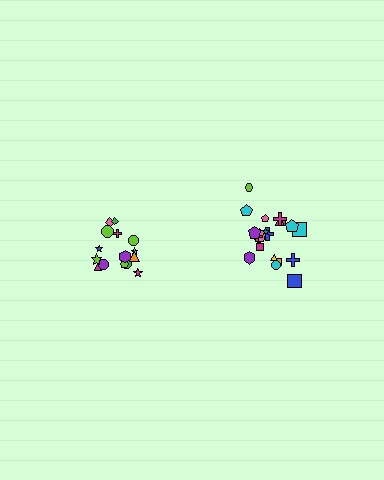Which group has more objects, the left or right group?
The right group.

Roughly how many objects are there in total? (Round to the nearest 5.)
Roughly 35 objects in total.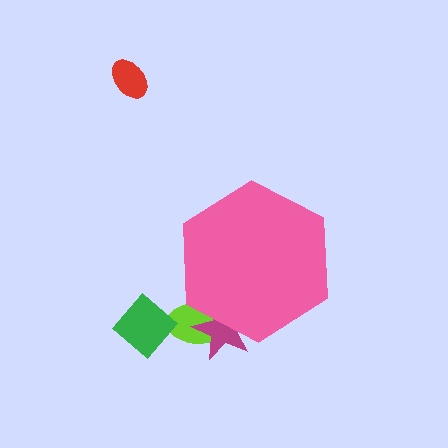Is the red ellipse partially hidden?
No, the red ellipse is fully visible.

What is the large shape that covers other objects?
A pink hexagon.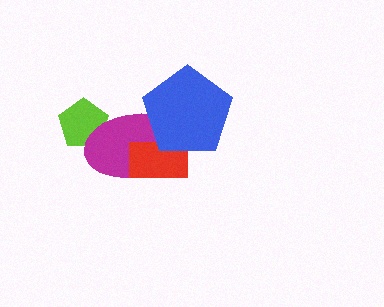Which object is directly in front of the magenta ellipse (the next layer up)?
The red rectangle is directly in front of the magenta ellipse.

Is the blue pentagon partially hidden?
No, no other shape covers it.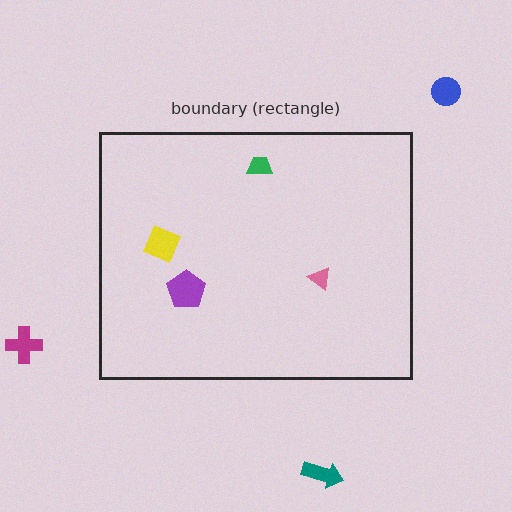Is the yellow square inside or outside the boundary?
Inside.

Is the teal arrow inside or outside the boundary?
Outside.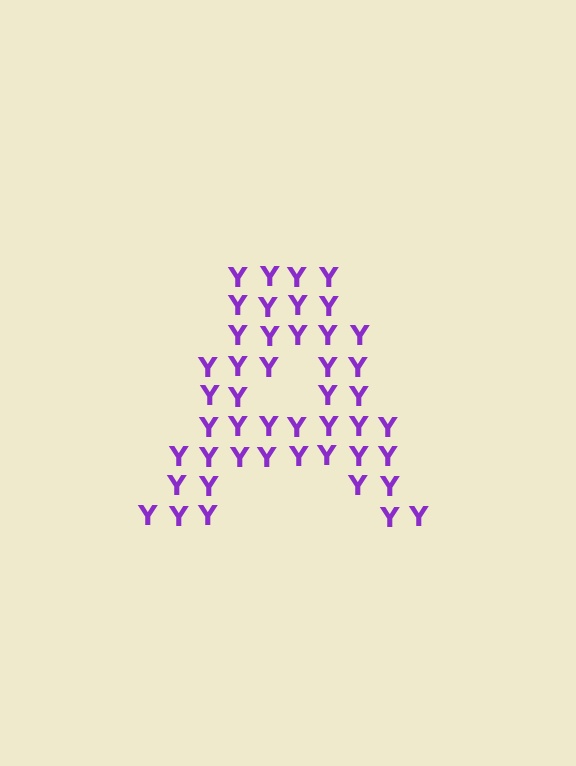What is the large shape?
The large shape is the letter A.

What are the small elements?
The small elements are letter Y's.